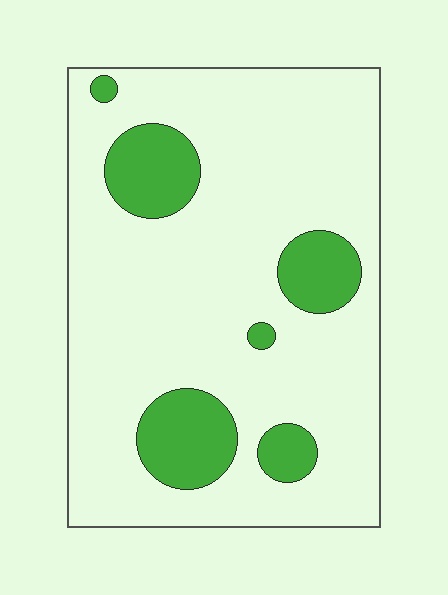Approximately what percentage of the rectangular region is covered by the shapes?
Approximately 15%.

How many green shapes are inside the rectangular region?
6.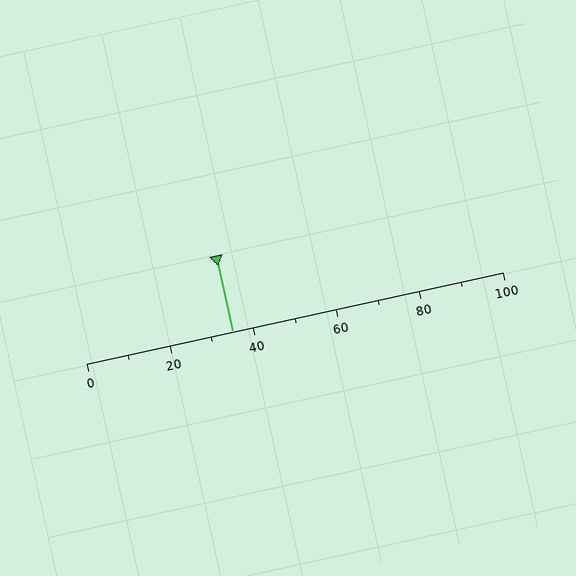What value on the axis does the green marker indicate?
The marker indicates approximately 35.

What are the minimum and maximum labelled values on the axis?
The axis runs from 0 to 100.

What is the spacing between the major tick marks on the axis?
The major ticks are spaced 20 apart.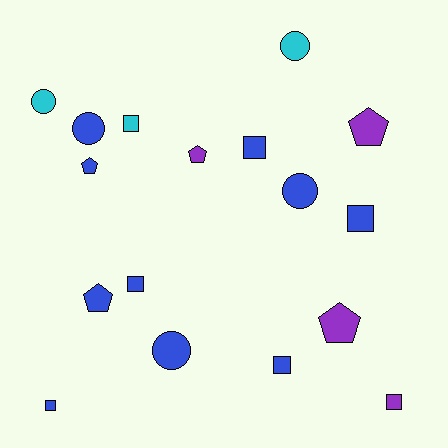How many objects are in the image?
There are 17 objects.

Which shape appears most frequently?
Square, with 7 objects.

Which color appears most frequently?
Blue, with 10 objects.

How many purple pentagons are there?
There are 3 purple pentagons.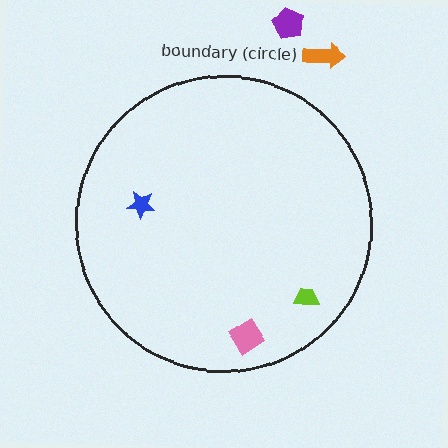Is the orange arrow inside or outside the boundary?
Outside.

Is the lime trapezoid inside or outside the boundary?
Inside.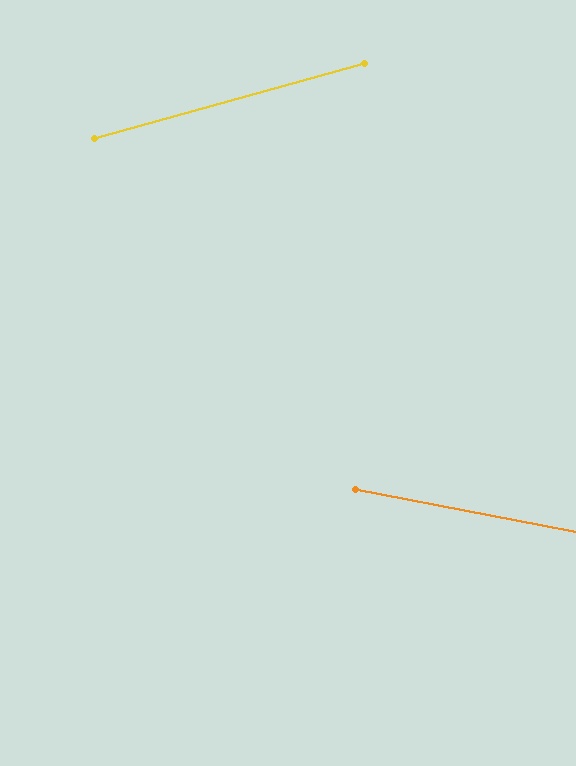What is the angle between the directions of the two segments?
Approximately 26 degrees.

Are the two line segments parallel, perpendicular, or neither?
Neither parallel nor perpendicular — they differ by about 26°.